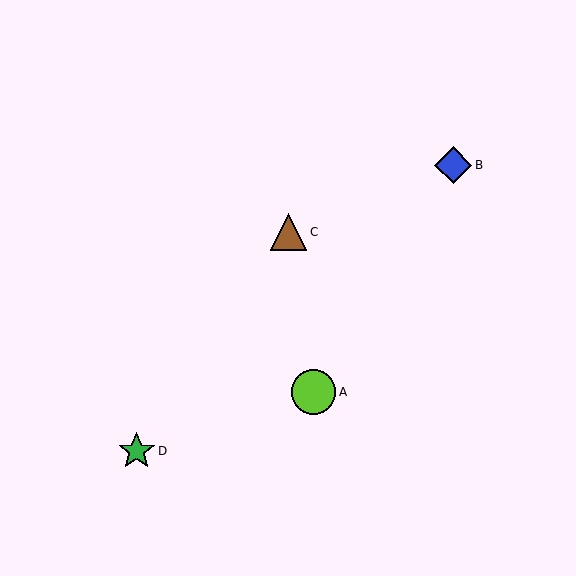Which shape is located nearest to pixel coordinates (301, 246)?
The brown triangle (labeled C) at (288, 232) is nearest to that location.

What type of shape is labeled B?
Shape B is a blue diamond.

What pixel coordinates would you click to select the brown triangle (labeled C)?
Click at (288, 232) to select the brown triangle C.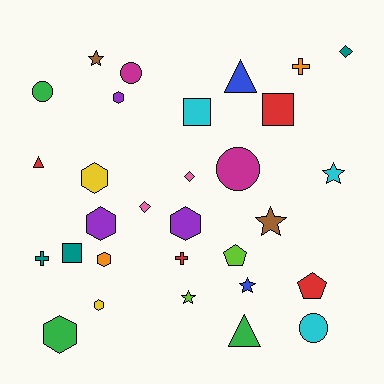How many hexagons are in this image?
There are 7 hexagons.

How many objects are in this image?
There are 30 objects.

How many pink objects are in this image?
There are 2 pink objects.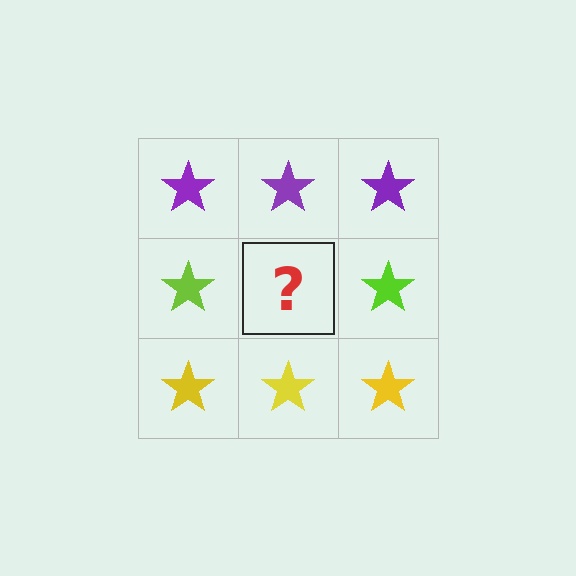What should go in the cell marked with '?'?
The missing cell should contain a lime star.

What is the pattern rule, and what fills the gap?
The rule is that each row has a consistent color. The gap should be filled with a lime star.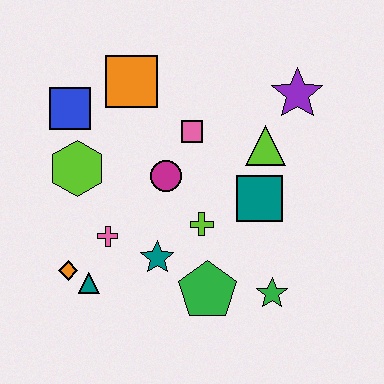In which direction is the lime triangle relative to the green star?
The lime triangle is above the green star.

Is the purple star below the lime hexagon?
No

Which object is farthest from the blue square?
The green star is farthest from the blue square.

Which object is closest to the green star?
The green pentagon is closest to the green star.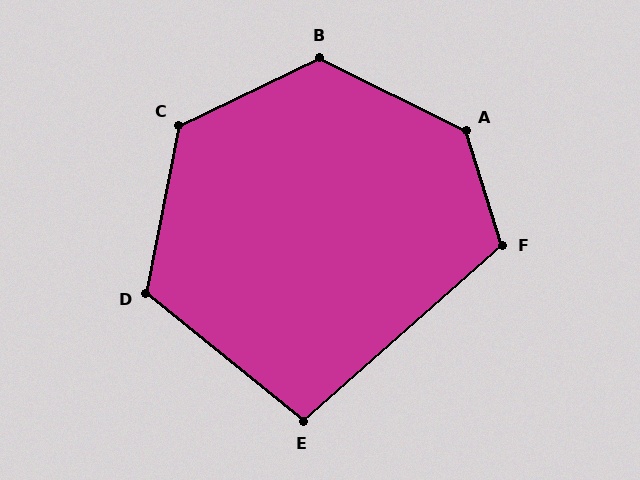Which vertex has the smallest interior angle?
E, at approximately 99 degrees.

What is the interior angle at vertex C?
Approximately 127 degrees (obtuse).